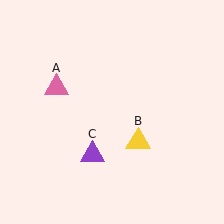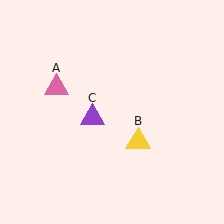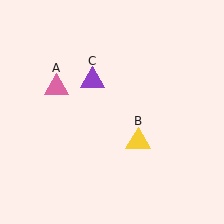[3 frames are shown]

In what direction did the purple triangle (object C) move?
The purple triangle (object C) moved up.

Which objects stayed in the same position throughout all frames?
Pink triangle (object A) and yellow triangle (object B) remained stationary.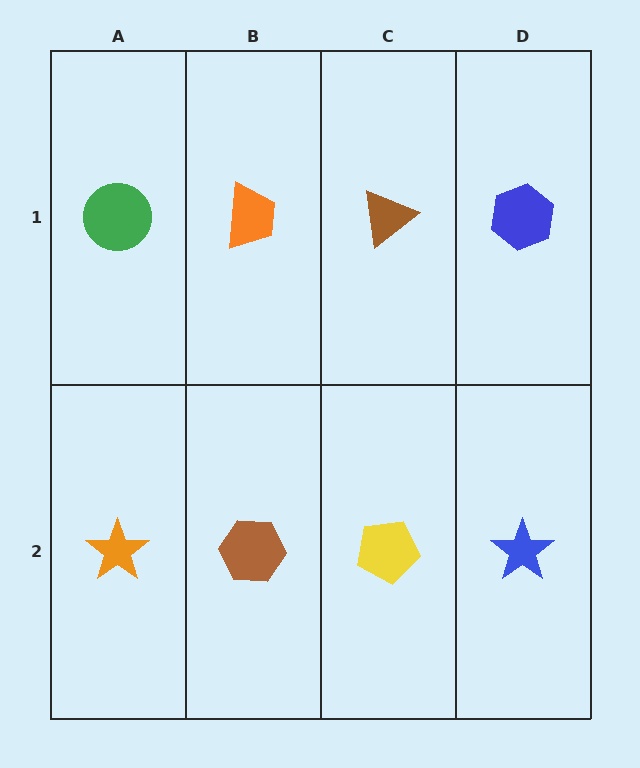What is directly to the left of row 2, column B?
An orange star.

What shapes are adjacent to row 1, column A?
An orange star (row 2, column A), an orange trapezoid (row 1, column B).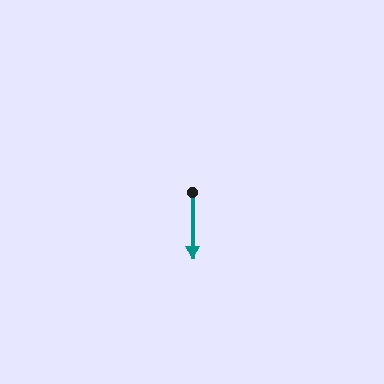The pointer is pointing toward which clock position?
Roughly 6 o'clock.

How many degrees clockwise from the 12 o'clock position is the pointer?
Approximately 180 degrees.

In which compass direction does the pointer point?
South.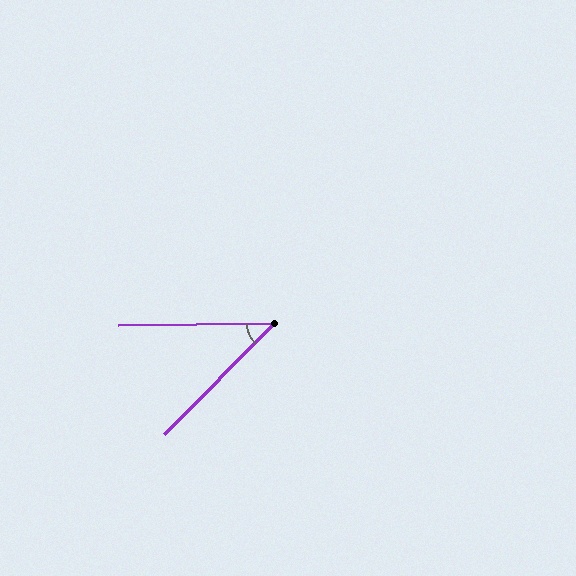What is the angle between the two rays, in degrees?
Approximately 44 degrees.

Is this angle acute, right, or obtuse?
It is acute.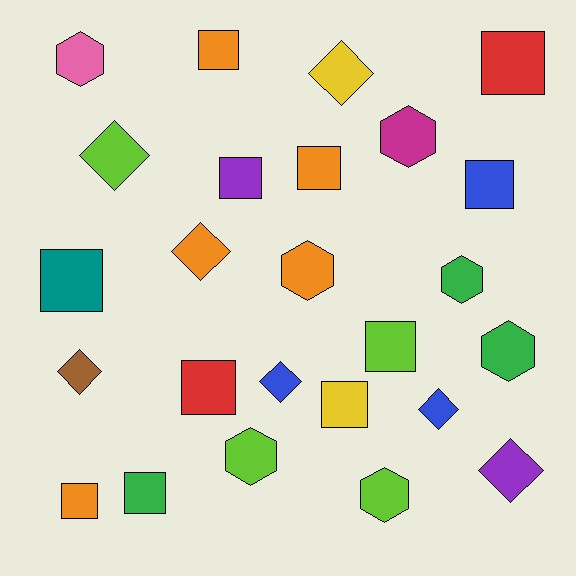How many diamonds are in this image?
There are 7 diamonds.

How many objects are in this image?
There are 25 objects.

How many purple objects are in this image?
There are 2 purple objects.